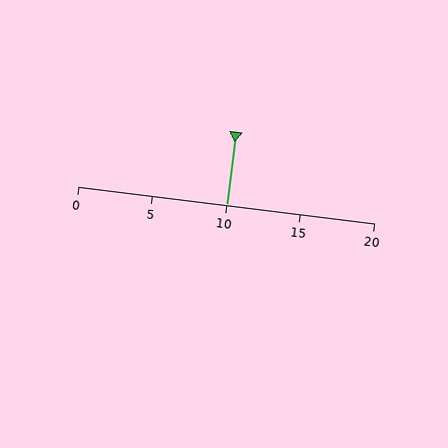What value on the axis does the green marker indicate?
The marker indicates approximately 10.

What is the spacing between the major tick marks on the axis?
The major ticks are spaced 5 apart.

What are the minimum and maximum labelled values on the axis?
The axis runs from 0 to 20.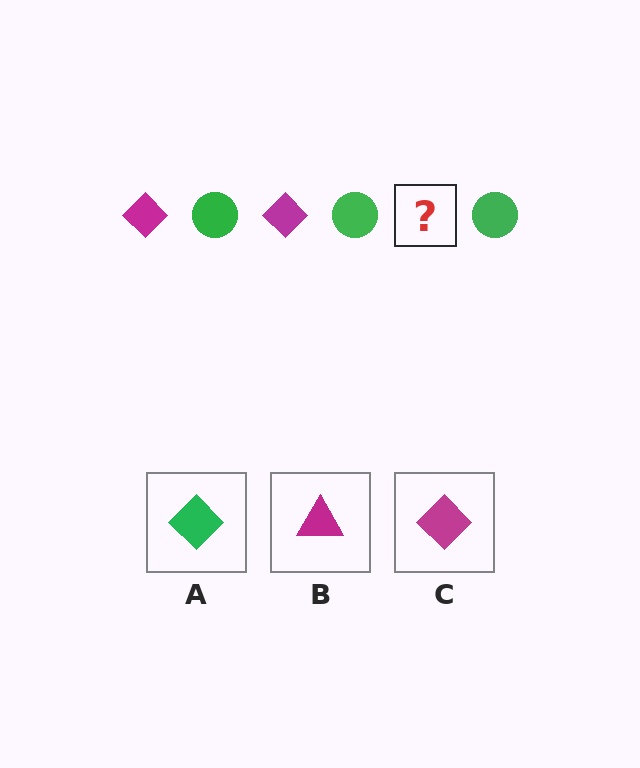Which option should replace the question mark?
Option C.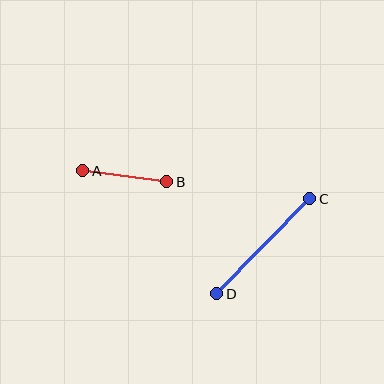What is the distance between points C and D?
The distance is approximately 133 pixels.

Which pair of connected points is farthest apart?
Points C and D are farthest apart.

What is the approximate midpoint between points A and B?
The midpoint is at approximately (125, 176) pixels.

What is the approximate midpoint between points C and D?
The midpoint is at approximately (263, 246) pixels.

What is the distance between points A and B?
The distance is approximately 84 pixels.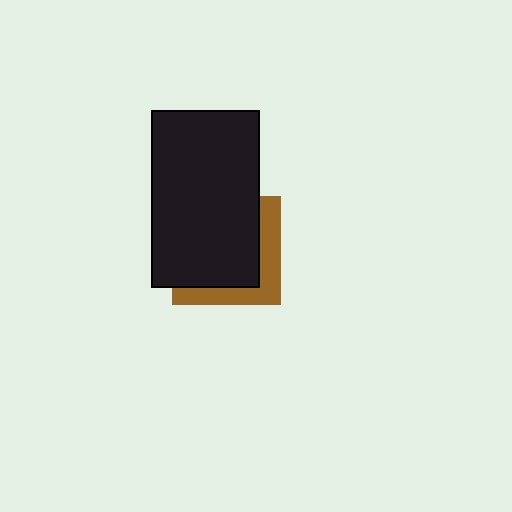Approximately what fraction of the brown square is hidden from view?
Roughly 67% of the brown square is hidden behind the black rectangle.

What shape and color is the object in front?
The object in front is a black rectangle.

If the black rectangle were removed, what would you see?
You would see the complete brown square.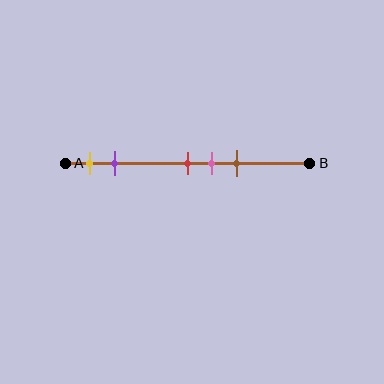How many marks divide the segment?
There are 5 marks dividing the segment.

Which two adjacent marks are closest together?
The red and pink marks are the closest adjacent pair.